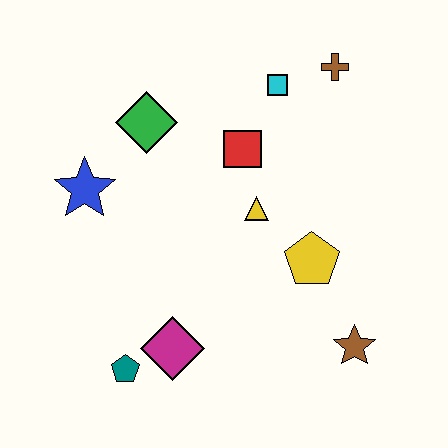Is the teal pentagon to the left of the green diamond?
Yes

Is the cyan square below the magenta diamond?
No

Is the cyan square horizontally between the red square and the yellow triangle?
No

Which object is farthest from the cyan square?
The teal pentagon is farthest from the cyan square.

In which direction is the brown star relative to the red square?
The brown star is below the red square.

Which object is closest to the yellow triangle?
The red square is closest to the yellow triangle.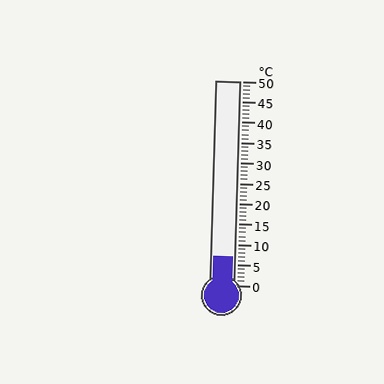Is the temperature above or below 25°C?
The temperature is below 25°C.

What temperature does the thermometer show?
The thermometer shows approximately 7°C.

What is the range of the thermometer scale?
The thermometer scale ranges from 0°C to 50°C.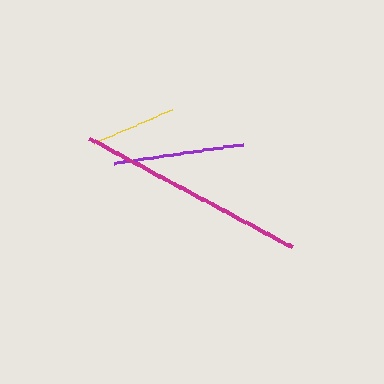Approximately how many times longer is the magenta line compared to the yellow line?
The magenta line is approximately 2.7 times the length of the yellow line.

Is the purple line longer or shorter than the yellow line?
The purple line is longer than the yellow line.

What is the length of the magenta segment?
The magenta segment is approximately 230 pixels long.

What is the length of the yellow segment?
The yellow segment is approximately 85 pixels long.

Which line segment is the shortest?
The yellow line is the shortest at approximately 85 pixels.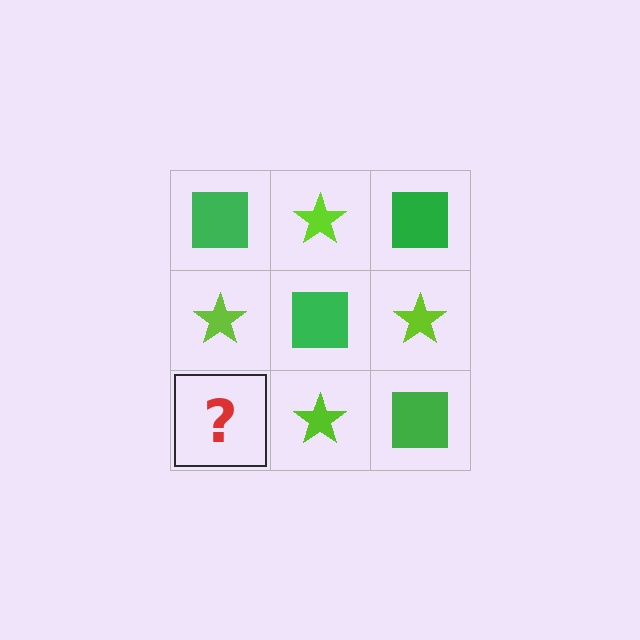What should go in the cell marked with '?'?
The missing cell should contain a green square.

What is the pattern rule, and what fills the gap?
The rule is that it alternates green square and lime star in a checkerboard pattern. The gap should be filled with a green square.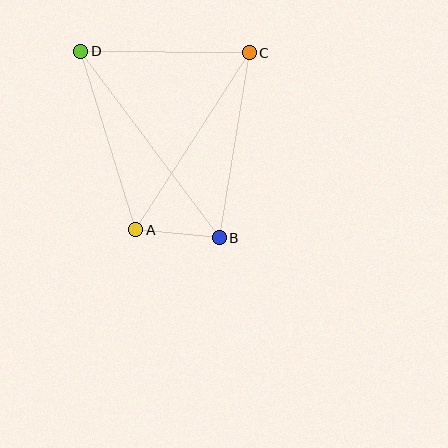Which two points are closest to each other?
Points A and B are closest to each other.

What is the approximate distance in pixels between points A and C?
The distance between A and C is approximately 210 pixels.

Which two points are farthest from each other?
Points B and D are farthest from each other.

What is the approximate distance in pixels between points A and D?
The distance between A and D is approximately 187 pixels.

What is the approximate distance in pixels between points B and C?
The distance between B and C is approximately 187 pixels.